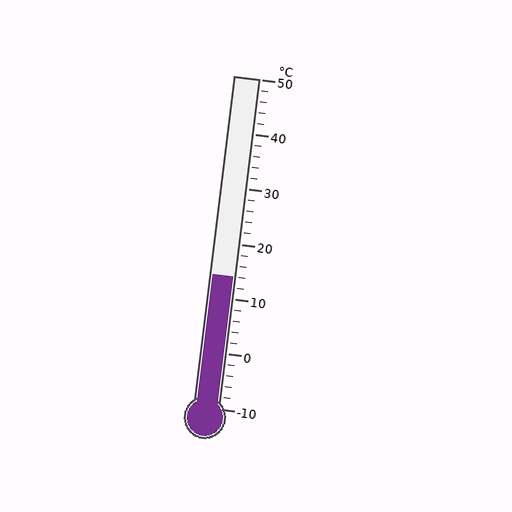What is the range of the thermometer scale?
The thermometer scale ranges from -10°C to 50°C.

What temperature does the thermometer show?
The thermometer shows approximately 14°C.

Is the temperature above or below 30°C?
The temperature is below 30°C.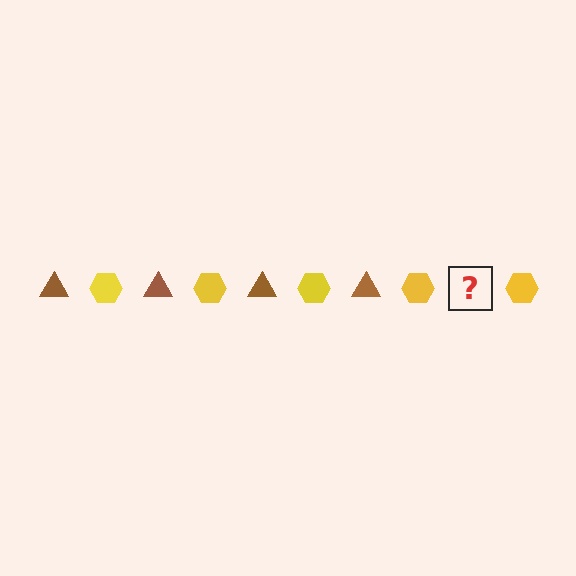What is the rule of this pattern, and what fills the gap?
The rule is that the pattern alternates between brown triangle and yellow hexagon. The gap should be filled with a brown triangle.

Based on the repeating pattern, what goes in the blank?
The blank should be a brown triangle.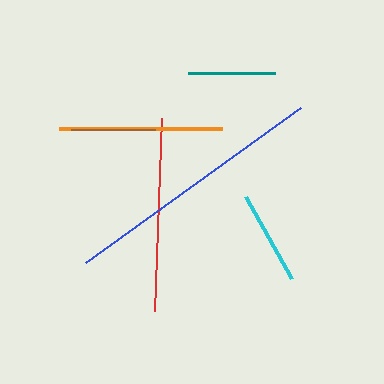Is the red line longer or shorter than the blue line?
The blue line is longer than the red line.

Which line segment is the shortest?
The brown line is the shortest at approximately 84 pixels.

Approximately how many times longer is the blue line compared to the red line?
The blue line is approximately 1.4 times the length of the red line.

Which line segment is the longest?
The blue line is the longest at approximately 266 pixels.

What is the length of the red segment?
The red segment is approximately 192 pixels long.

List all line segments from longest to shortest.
From longest to shortest: blue, red, orange, cyan, teal, brown.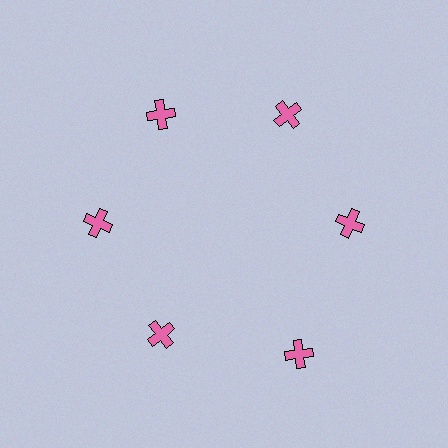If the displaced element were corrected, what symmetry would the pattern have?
It would have 6-fold rotational symmetry — the pattern would map onto itself every 60 degrees.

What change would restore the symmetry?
The symmetry would be restored by moving it inward, back onto the ring so that all 6 crosses sit at equal angles and equal distance from the center.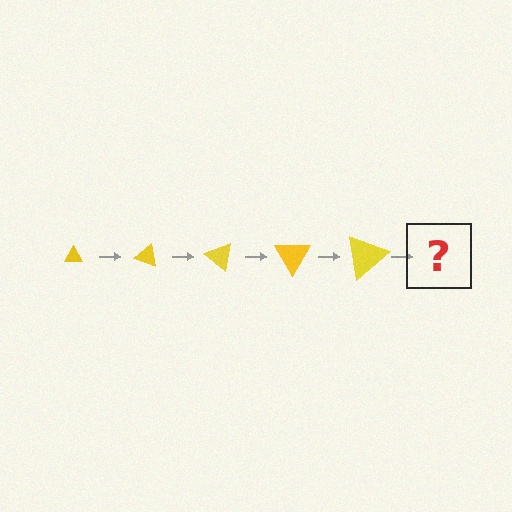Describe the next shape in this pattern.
It should be a triangle, larger than the previous one and rotated 100 degrees from the start.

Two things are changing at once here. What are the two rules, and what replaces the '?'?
The two rules are that the triangle grows larger each step and it rotates 20 degrees each step. The '?' should be a triangle, larger than the previous one and rotated 100 degrees from the start.